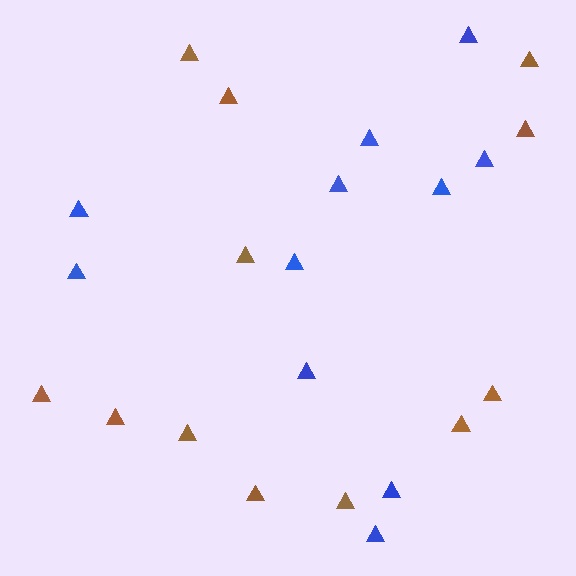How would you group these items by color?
There are 2 groups: one group of brown triangles (12) and one group of blue triangles (11).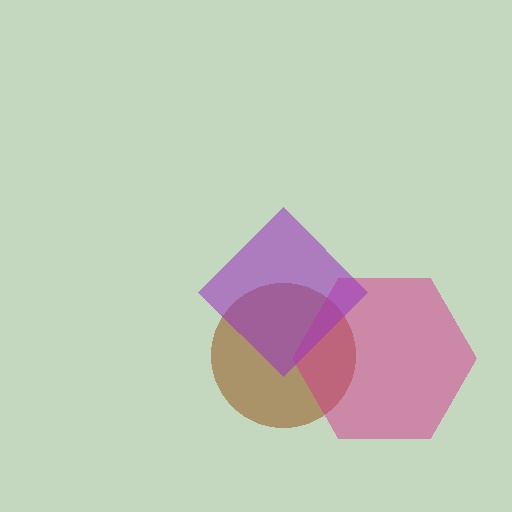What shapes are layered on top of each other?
The layered shapes are: a brown circle, a magenta hexagon, a purple diamond.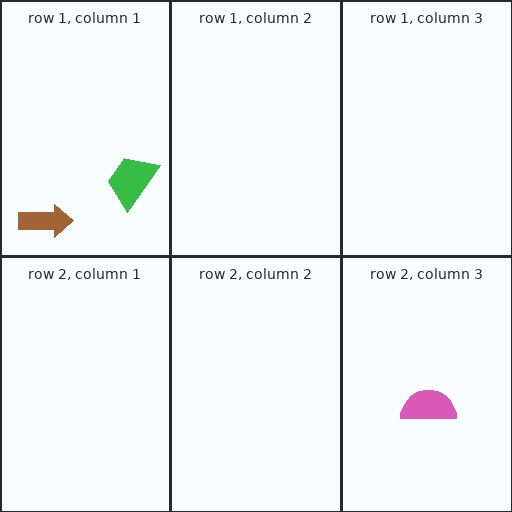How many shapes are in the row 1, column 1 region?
2.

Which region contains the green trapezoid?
The row 1, column 1 region.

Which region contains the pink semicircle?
The row 2, column 3 region.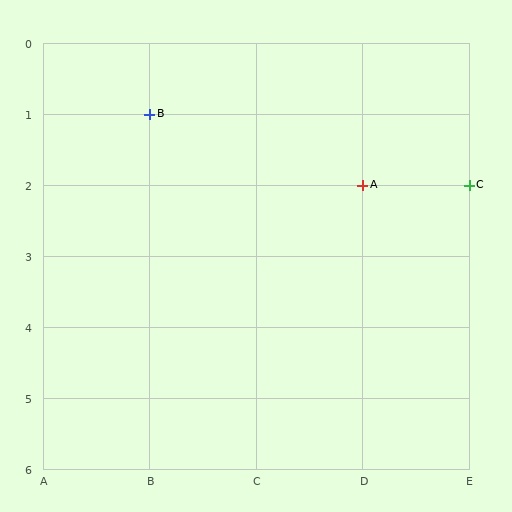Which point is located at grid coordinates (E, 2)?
Point C is at (E, 2).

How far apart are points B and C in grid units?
Points B and C are 3 columns and 1 row apart (about 3.2 grid units diagonally).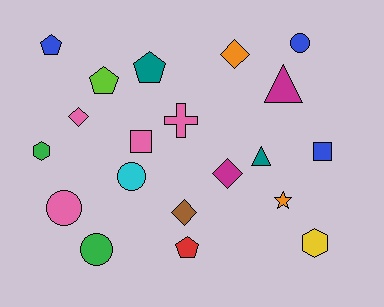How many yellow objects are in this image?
There is 1 yellow object.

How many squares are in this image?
There are 2 squares.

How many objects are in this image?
There are 20 objects.